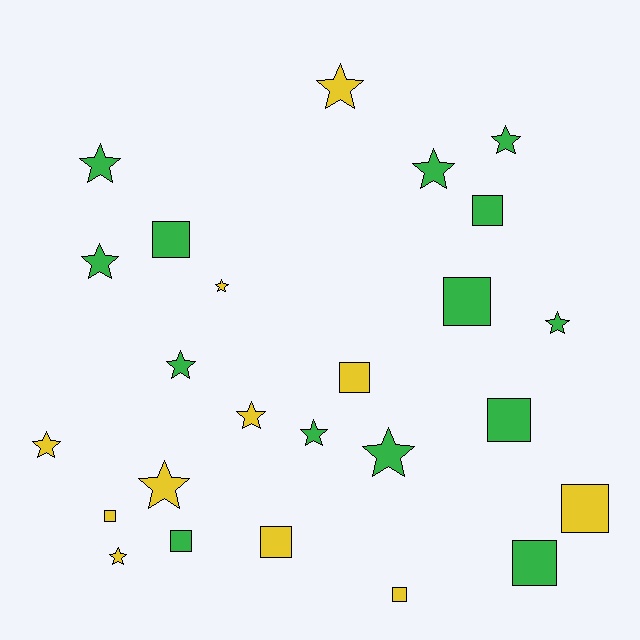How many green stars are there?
There are 8 green stars.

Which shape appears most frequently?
Star, with 14 objects.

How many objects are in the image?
There are 25 objects.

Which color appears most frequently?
Green, with 14 objects.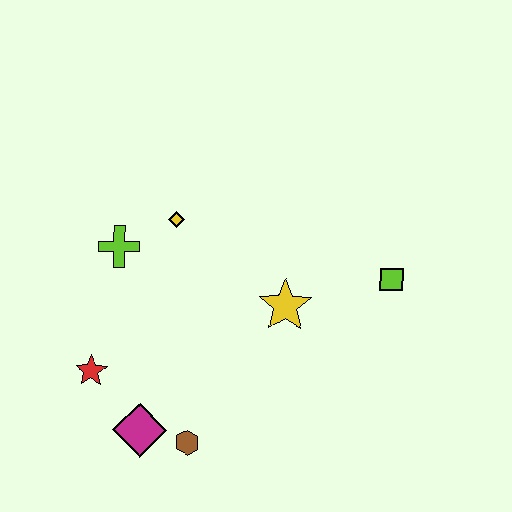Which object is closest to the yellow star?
The lime square is closest to the yellow star.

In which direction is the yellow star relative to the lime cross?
The yellow star is to the right of the lime cross.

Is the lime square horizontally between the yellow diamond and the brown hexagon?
No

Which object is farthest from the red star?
The lime square is farthest from the red star.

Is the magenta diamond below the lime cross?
Yes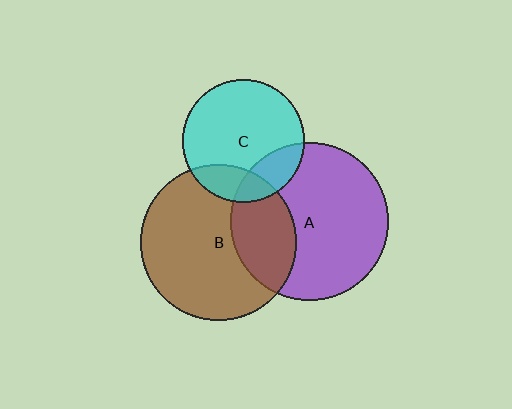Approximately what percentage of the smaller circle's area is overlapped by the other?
Approximately 20%.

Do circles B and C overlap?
Yes.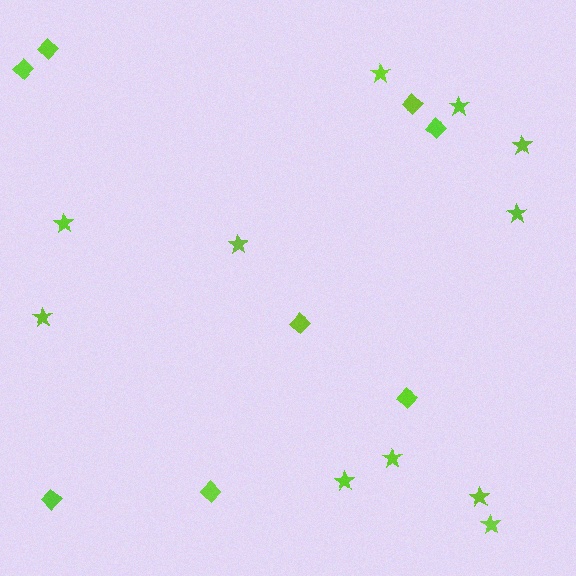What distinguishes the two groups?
There are 2 groups: one group of diamonds (8) and one group of stars (11).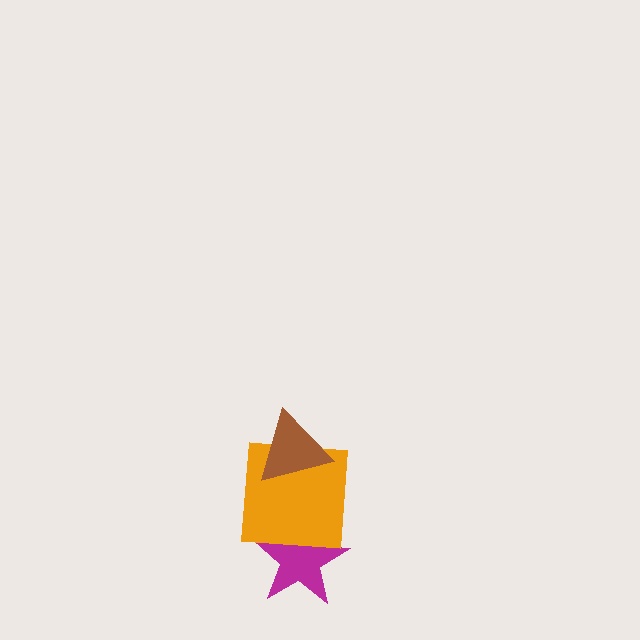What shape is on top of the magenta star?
The orange square is on top of the magenta star.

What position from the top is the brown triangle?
The brown triangle is 1st from the top.